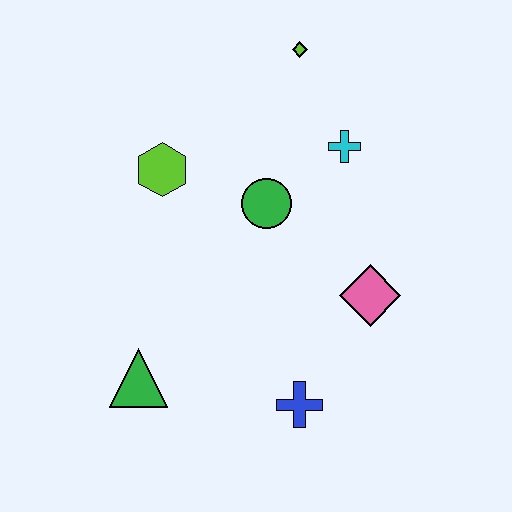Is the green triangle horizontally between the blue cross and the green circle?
No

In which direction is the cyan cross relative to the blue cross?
The cyan cross is above the blue cross.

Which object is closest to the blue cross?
The pink diamond is closest to the blue cross.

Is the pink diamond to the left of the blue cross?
No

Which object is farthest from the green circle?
The green triangle is farthest from the green circle.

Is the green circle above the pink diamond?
Yes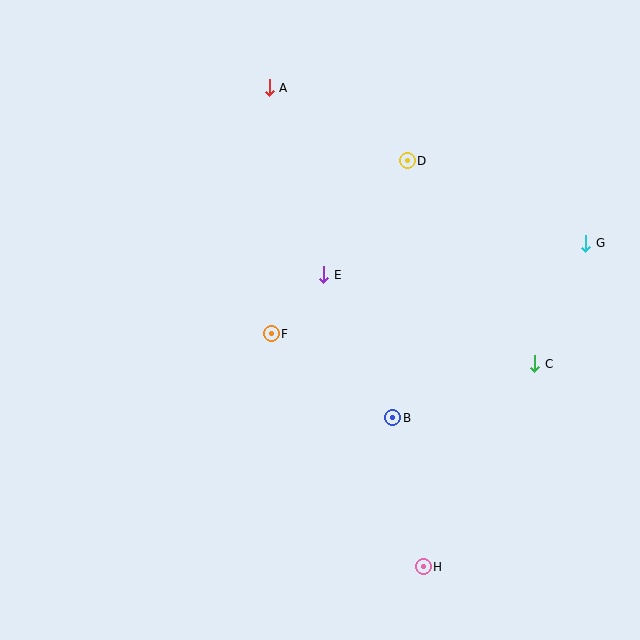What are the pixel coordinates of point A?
Point A is at (269, 88).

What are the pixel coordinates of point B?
Point B is at (393, 418).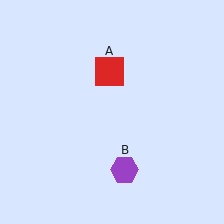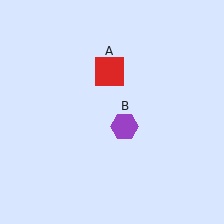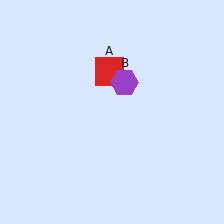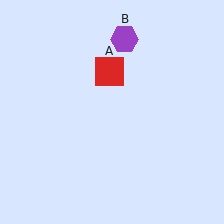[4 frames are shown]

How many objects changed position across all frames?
1 object changed position: purple hexagon (object B).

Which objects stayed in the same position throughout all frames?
Red square (object A) remained stationary.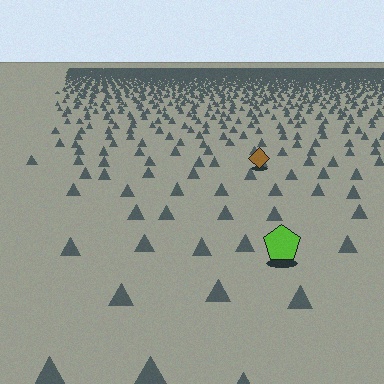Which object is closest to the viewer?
The lime pentagon is closest. The texture marks near it are larger and more spread out.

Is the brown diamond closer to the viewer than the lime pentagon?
No. The lime pentagon is closer — you can tell from the texture gradient: the ground texture is coarser near it.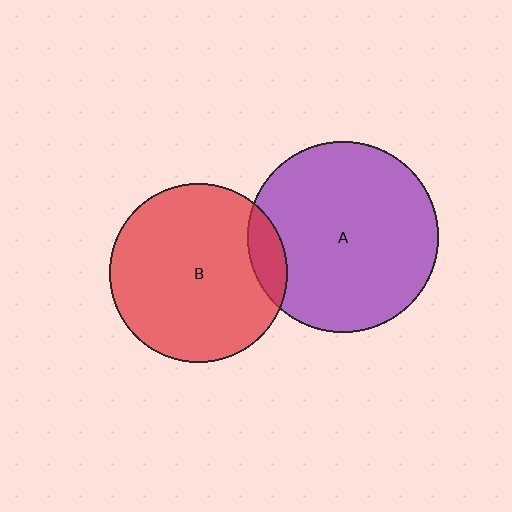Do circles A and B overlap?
Yes.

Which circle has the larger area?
Circle A (purple).